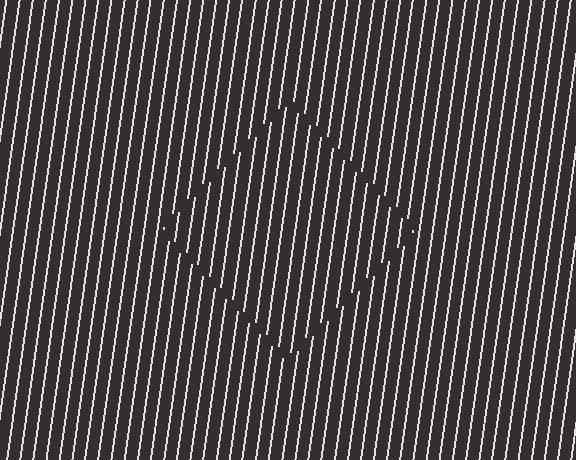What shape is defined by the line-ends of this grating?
An illusory square. The interior of the shape contains the same grating, shifted by half a period — the contour is defined by the phase discontinuity where line-ends from the inner and outer gratings abut.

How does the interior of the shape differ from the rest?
The interior of the shape contains the same grating, shifted by half a period — the contour is defined by the phase discontinuity where line-ends from the inner and outer gratings abut.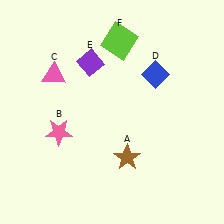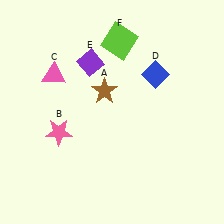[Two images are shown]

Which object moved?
The brown star (A) moved up.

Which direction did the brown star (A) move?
The brown star (A) moved up.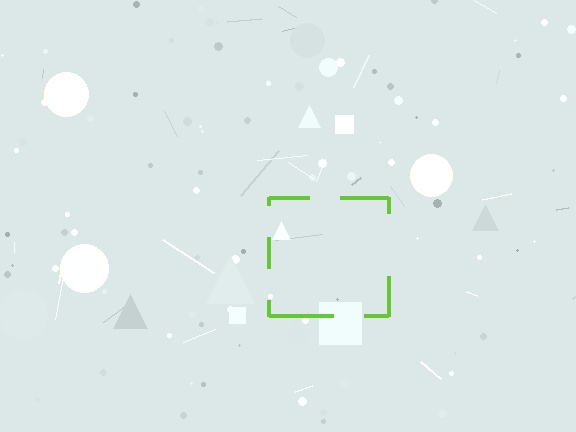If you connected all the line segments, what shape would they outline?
They would outline a square.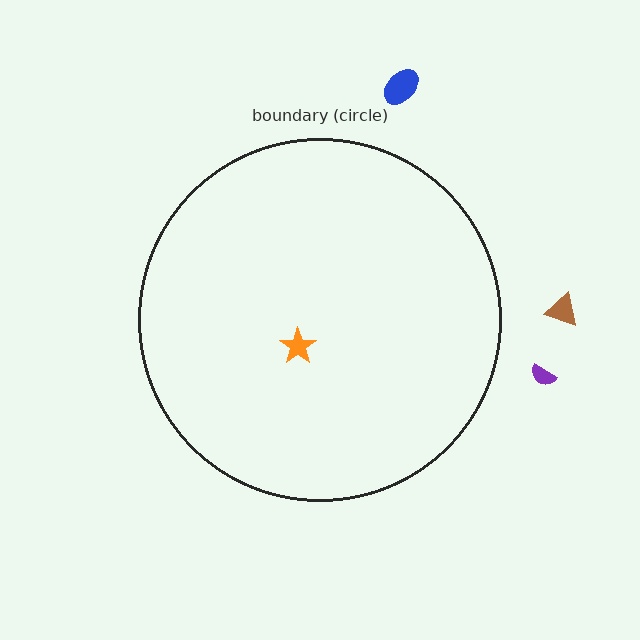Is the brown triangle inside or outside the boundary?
Outside.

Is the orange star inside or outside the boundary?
Inside.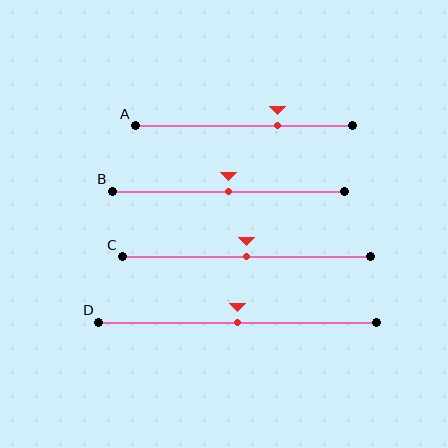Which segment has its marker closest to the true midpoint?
Segment B has its marker closest to the true midpoint.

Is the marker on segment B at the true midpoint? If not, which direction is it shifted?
Yes, the marker on segment B is at the true midpoint.